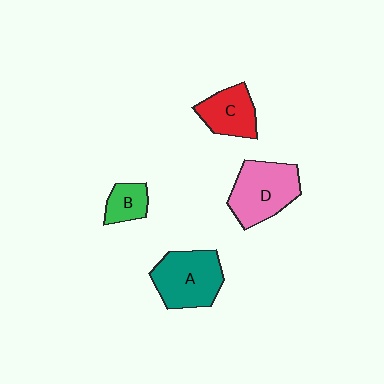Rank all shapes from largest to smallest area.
From largest to smallest: D (pink), A (teal), C (red), B (green).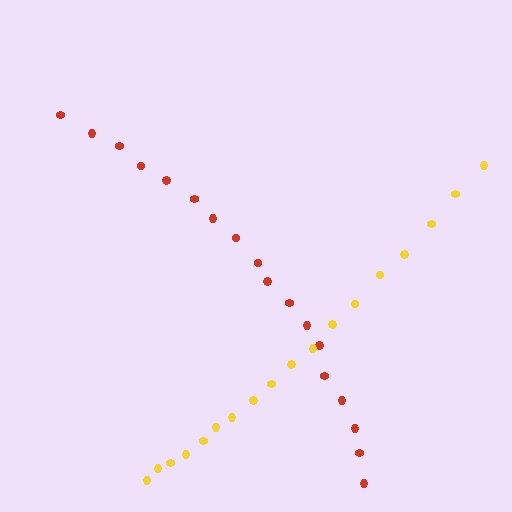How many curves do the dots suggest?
There are 2 distinct paths.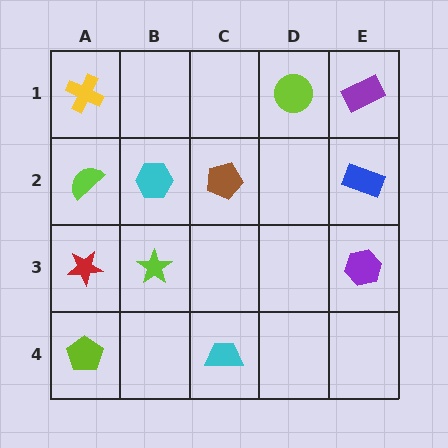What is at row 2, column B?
A cyan hexagon.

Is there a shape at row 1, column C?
No, that cell is empty.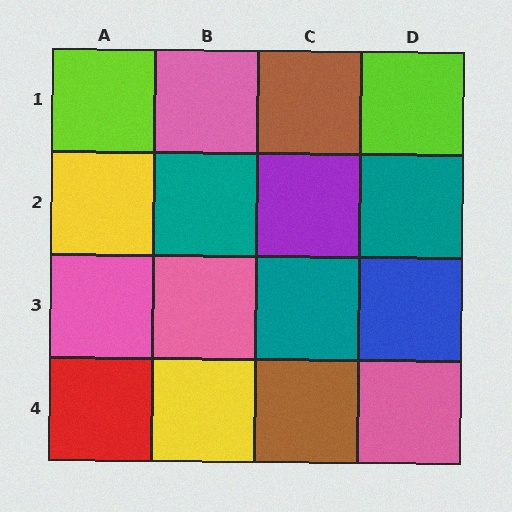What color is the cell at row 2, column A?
Yellow.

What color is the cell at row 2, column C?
Purple.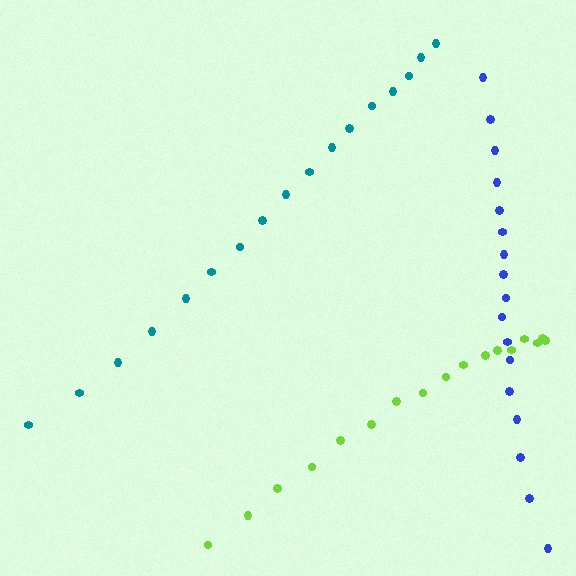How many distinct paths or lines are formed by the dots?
There are 3 distinct paths.